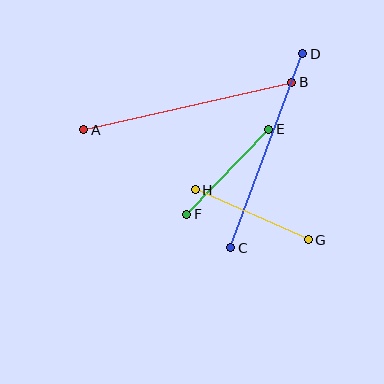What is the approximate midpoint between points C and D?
The midpoint is at approximately (267, 151) pixels.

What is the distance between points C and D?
The distance is approximately 207 pixels.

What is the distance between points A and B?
The distance is approximately 213 pixels.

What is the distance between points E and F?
The distance is approximately 118 pixels.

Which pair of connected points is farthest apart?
Points A and B are farthest apart.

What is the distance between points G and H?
The distance is approximately 124 pixels.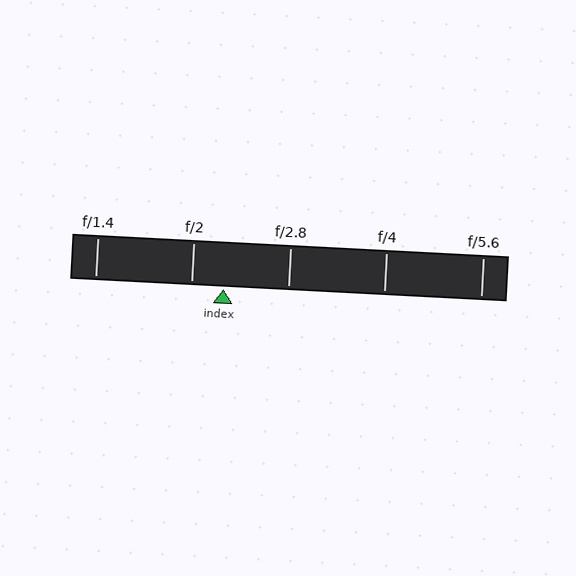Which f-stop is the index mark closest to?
The index mark is closest to f/2.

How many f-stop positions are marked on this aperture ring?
There are 5 f-stop positions marked.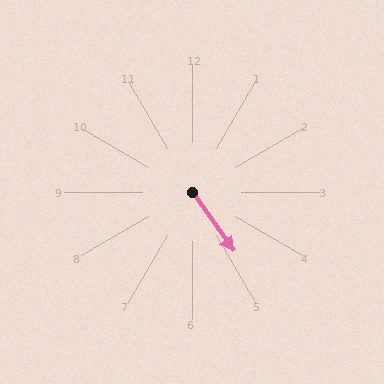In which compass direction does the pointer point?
Southeast.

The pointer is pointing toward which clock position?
Roughly 5 o'clock.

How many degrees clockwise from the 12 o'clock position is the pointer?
Approximately 145 degrees.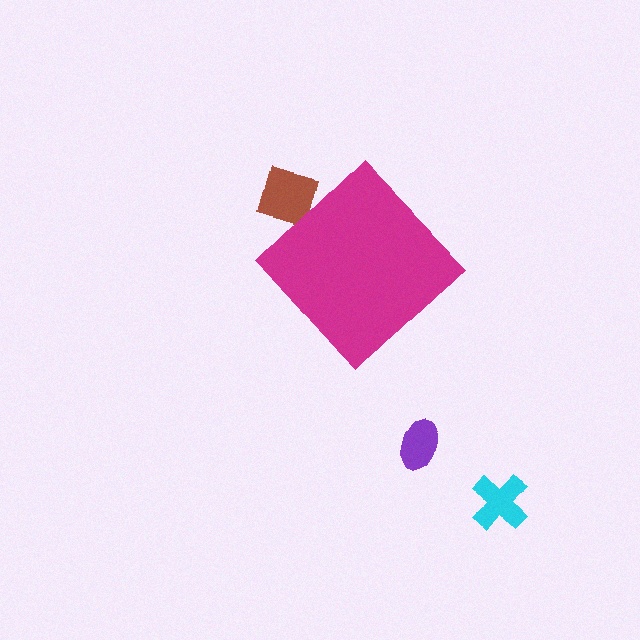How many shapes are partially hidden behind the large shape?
1 shape is partially hidden.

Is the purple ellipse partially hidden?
No, the purple ellipse is fully visible.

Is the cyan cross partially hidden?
No, the cyan cross is fully visible.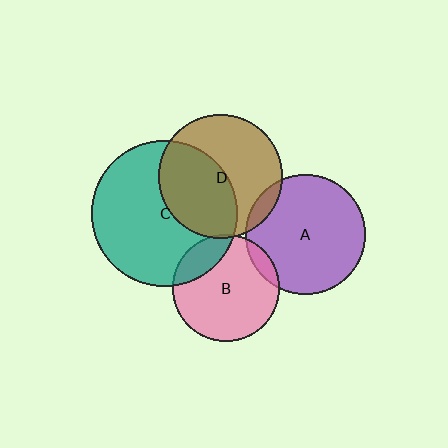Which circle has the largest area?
Circle C (teal).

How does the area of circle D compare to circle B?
Approximately 1.4 times.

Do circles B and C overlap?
Yes.